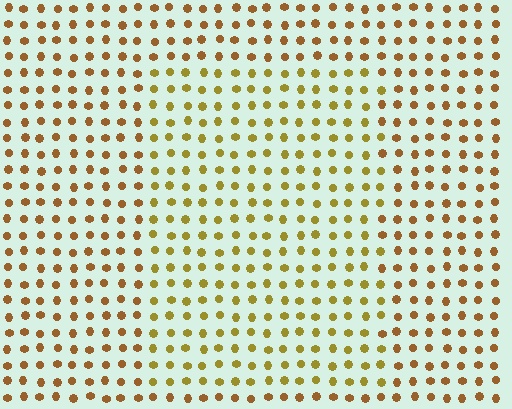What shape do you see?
I see a rectangle.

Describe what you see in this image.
The image is filled with small brown elements in a uniform arrangement. A rectangle-shaped region is visible where the elements are tinted to a slightly different hue, forming a subtle color boundary.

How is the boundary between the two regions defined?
The boundary is defined purely by a slight shift in hue (about 25 degrees). Spacing, size, and orientation are identical on both sides.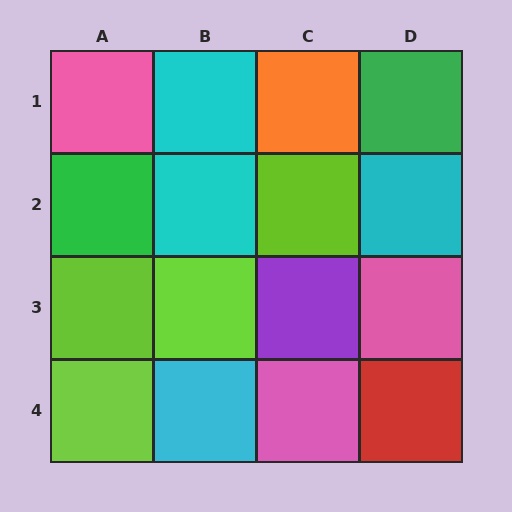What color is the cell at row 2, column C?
Lime.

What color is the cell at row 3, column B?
Lime.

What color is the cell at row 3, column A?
Lime.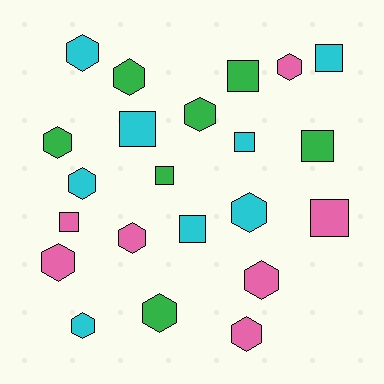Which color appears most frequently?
Cyan, with 8 objects.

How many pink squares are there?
There are 2 pink squares.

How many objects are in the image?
There are 22 objects.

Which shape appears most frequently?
Hexagon, with 13 objects.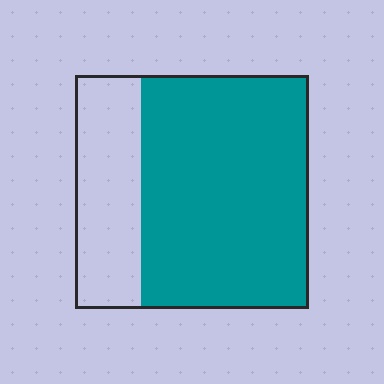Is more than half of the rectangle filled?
Yes.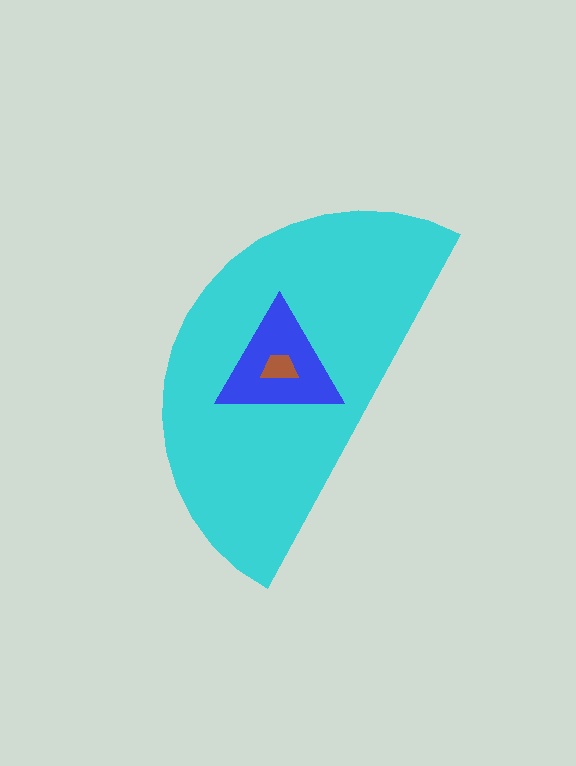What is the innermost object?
The brown trapezoid.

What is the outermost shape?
The cyan semicircle.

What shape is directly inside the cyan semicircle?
The blue triangle.